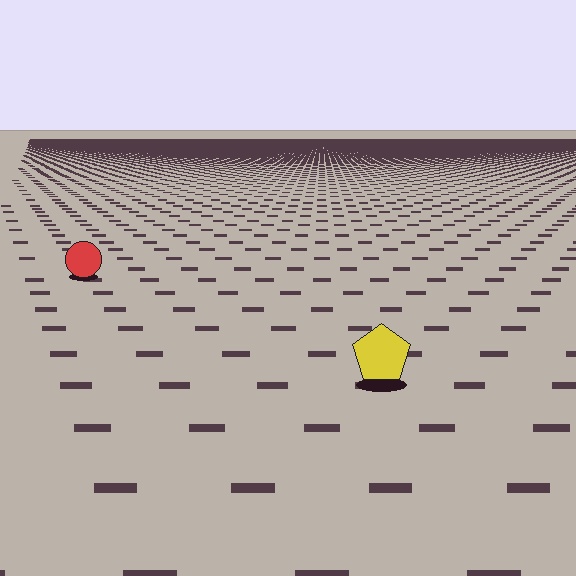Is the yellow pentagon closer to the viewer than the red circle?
Yes. The yellow pentagon is closer — you can tell from the texture gradient: the ground texture is coarser near it.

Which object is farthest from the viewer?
The red circle is farthest from the viewer. It appears smaller and the ground texture around it is denser.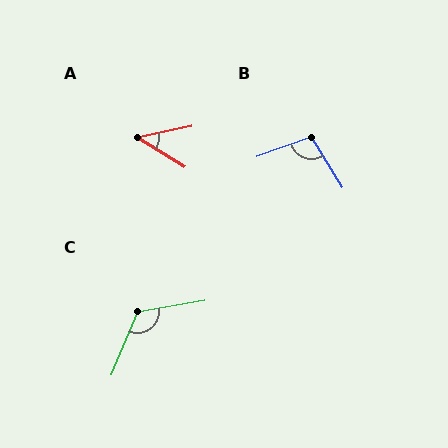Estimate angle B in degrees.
Approximately 102 degrees.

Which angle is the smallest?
A, at approximately 43 degrees.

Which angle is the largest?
C, at approximately 123 degrees.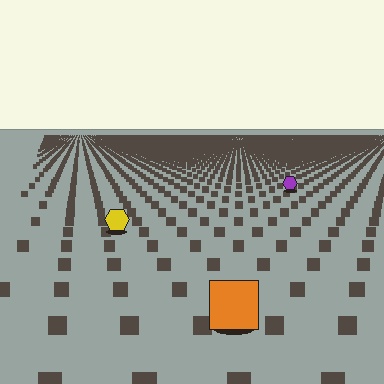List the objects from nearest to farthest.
From nearest to farthest: the orange square, the yellow hexagon, the purple hexagon.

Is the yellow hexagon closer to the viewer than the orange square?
No. The orange square is closer — you can tell from the texture gradient: the ground texture is coarser near it.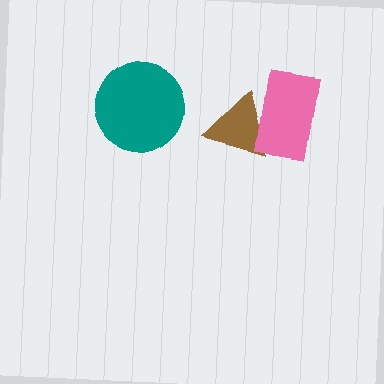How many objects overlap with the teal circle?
0 objects overlap with the teal circle.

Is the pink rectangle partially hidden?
No, no other shape covers it.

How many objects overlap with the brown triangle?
1 object overlaps with the brown triangle.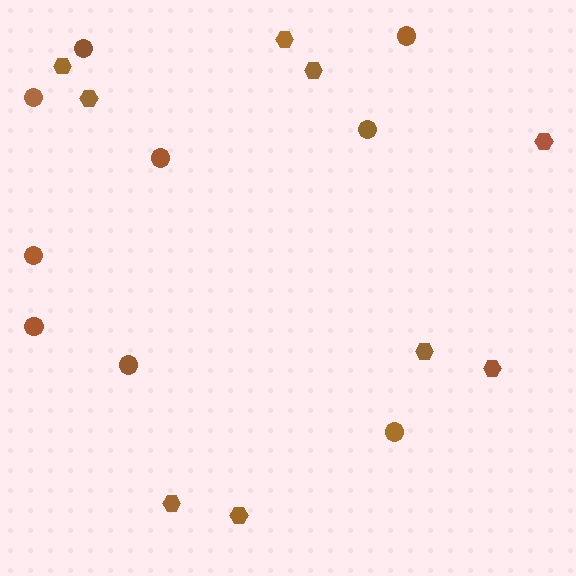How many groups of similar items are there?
There are 2 groups: one group of circles (9) and one group of hexagons (9).